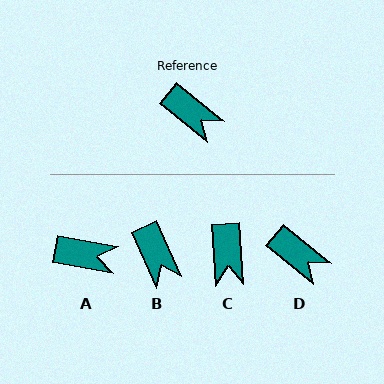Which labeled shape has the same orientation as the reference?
D.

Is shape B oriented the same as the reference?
No, it is off by about 26 degrees.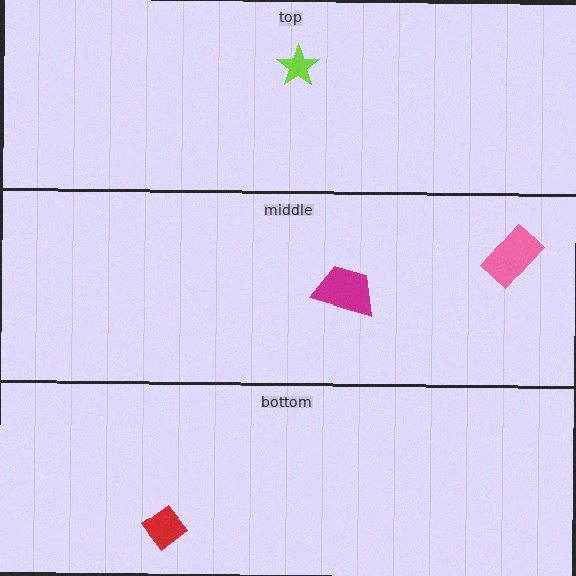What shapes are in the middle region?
The pink rectangle, the magenta trapezoid.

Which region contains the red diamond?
The bottom region.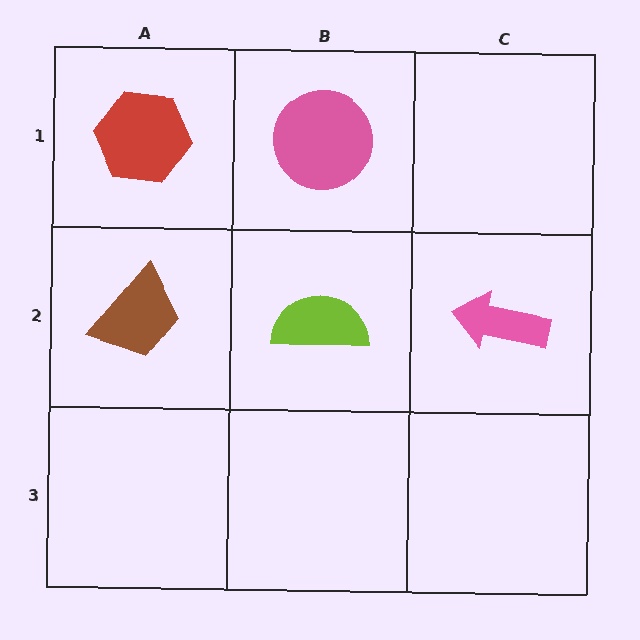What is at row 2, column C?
A pink arrow.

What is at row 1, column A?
A red hexagon.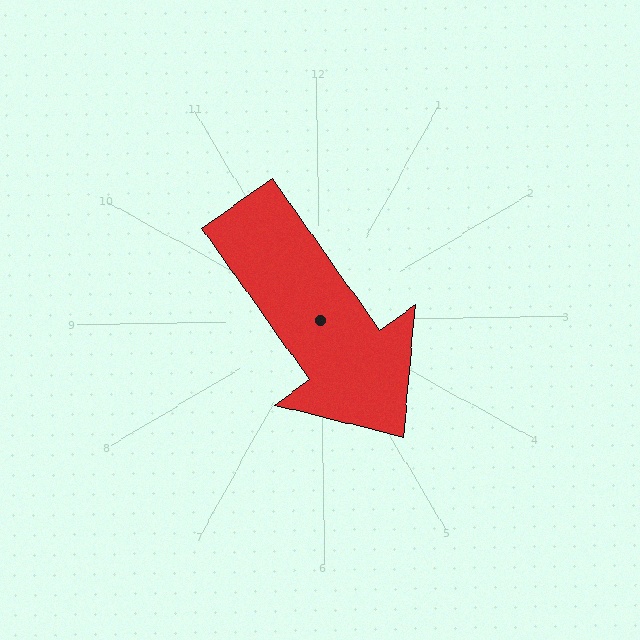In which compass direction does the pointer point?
Southeast.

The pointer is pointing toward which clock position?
Roughly 5 o'clock.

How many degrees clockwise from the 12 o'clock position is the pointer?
Approximately 145 degrees.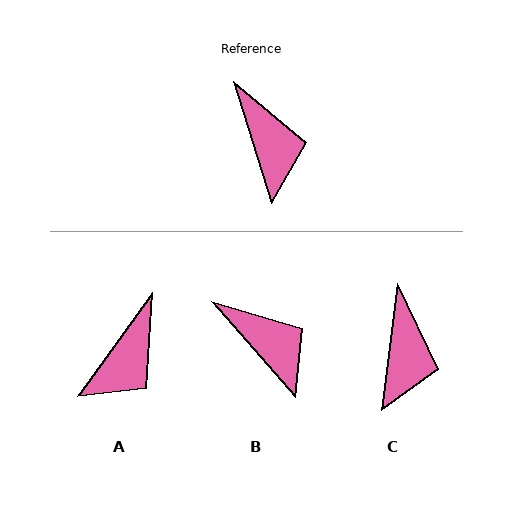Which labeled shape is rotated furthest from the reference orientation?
A, about 53 degrees away.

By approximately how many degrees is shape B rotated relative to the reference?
Approximately 24 degrees counter-clockwise.